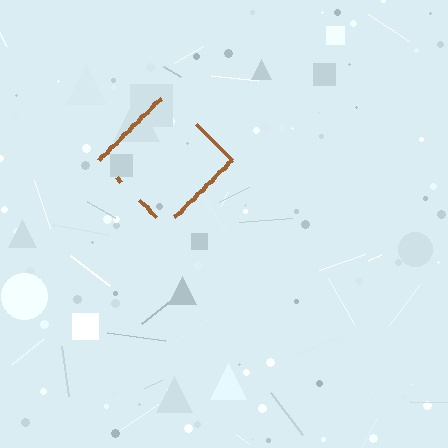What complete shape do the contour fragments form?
The contour fragments form a diamond.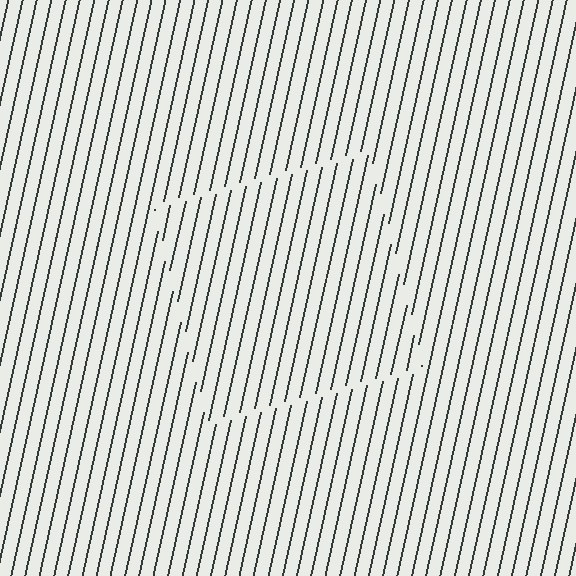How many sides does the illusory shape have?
4 sides — the line-ends trace a square.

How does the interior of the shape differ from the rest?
The interior of the shape contains the same grating, shifted by half a period — the contour is defined by the phase discontinuity where line-ends from the inner and outer gratings abut.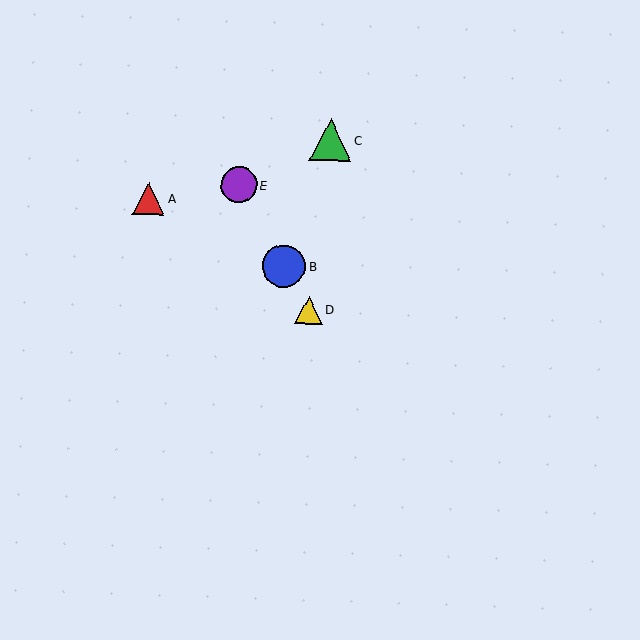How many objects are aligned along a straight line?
3 objects (B, D, E) are aligned along a straight line.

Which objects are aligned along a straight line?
Objects B, D, E are aligned along a straight line.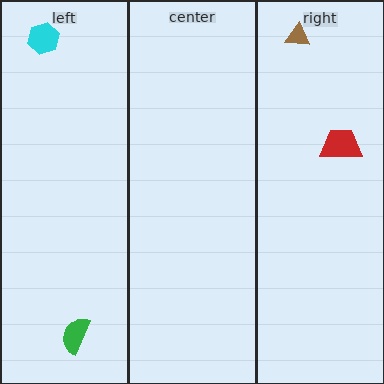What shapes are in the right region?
The brown triangle, the red trapezoid.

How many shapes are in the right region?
2.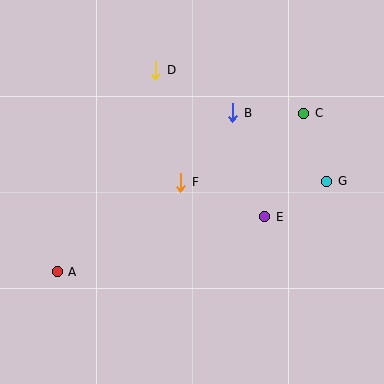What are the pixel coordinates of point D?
Point D is at (156, 70).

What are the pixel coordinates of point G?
Point G is at (327, 181).